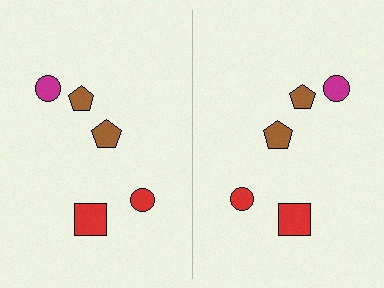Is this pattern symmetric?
Yes, this pattern has bilateral (reflection) symmetry.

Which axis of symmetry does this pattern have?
The pattern has a vertical axis of symmetry running through the center of the image.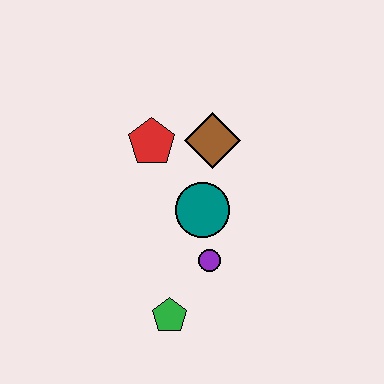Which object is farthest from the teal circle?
The green pentagon is farthest from the teal circle.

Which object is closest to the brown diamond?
The red pentagon is closest to the brown diamond.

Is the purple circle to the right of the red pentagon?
Yes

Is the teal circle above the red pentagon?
No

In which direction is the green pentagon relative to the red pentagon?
The green pentagon is below the red pentagon.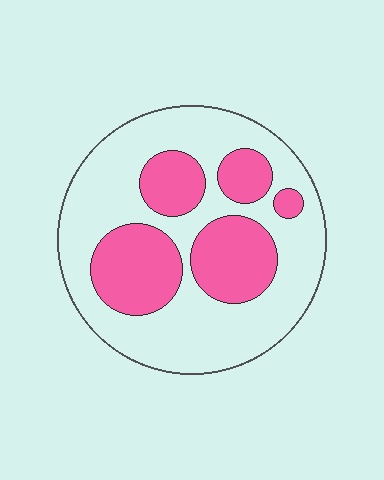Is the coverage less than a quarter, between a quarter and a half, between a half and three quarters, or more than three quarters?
Between a quarter and a half.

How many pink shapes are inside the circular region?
5.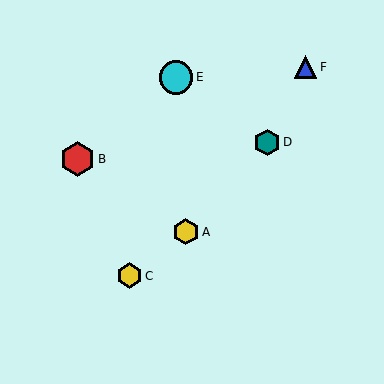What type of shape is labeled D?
Shape D is a teal hexagon.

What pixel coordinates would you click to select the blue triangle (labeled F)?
Click at (306, 67) to select the blue triangle F.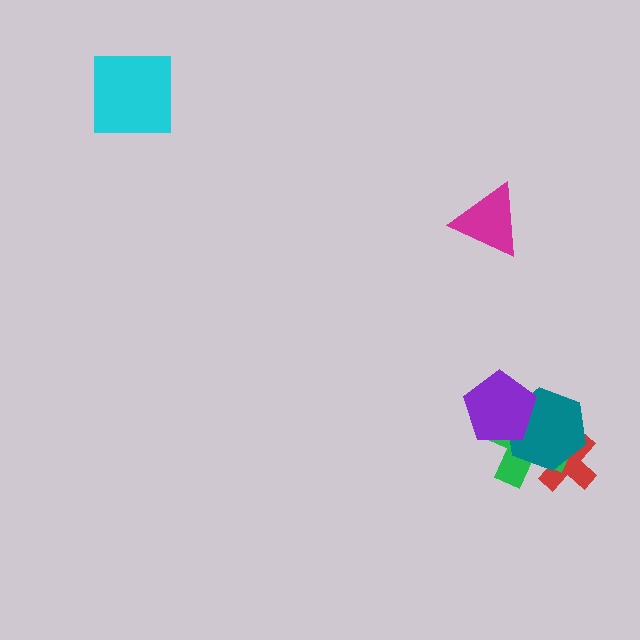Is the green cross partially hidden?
Yes, it is partially covered by another shape.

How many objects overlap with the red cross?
2 objects overlap with the red cross.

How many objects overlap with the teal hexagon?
3 objects overlap with the teal hexagon.